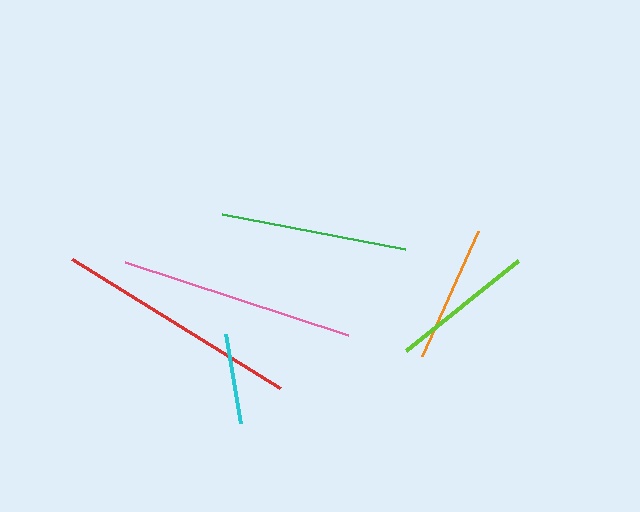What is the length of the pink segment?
The pink segment is approximately 234 pixels long.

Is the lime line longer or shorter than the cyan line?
The lime line is longer than the cyan line.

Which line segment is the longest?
The red line is the longest at approximately 244 pixels.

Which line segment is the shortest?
The cyan line is the shortest at approximately 90 pixels.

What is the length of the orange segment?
The orange segment is approximately 136 pixels long.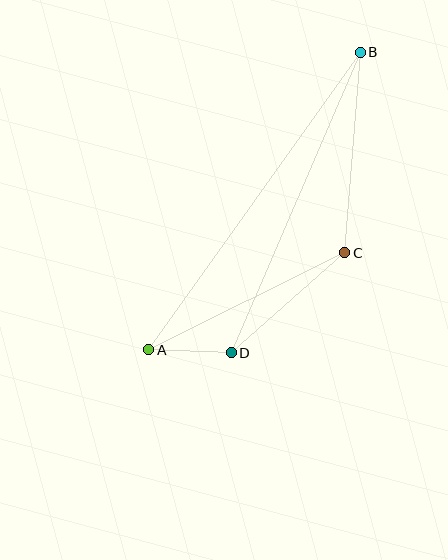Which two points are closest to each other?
Points A and D are closest to each other.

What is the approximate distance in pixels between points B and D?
The distance between B and D is approximately 327 pixels.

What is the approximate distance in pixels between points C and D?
The distance between C and D is approximately 151 pixels.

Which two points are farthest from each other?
Points A and B are farthest from each other.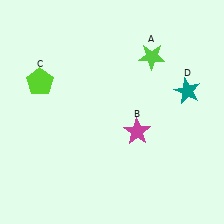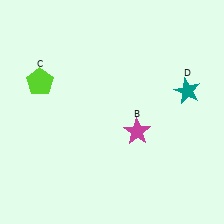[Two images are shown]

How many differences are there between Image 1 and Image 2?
There is 1 difference between the two images.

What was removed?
The lime star (A) was removed in Image 2.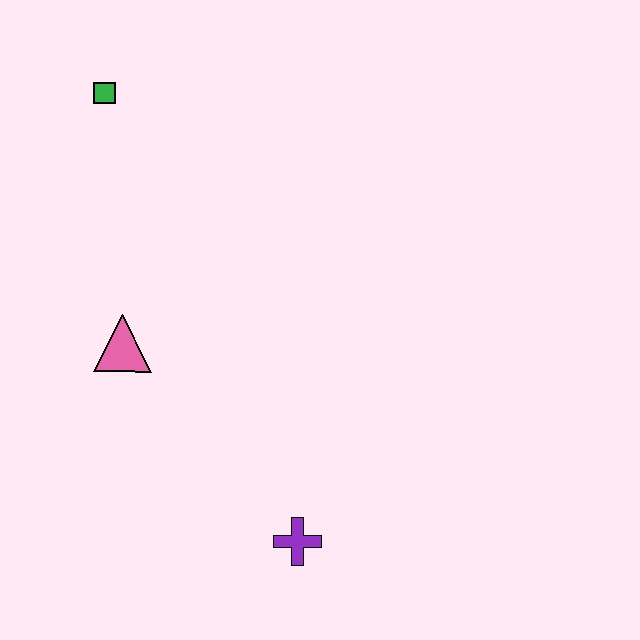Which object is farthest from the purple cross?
The green square is farthest from the purple cross.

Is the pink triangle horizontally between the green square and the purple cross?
Yes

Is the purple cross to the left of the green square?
No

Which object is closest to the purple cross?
The pink triangle is closest to the purple cross.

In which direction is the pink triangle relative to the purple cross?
The pink triangle is above the purple cross.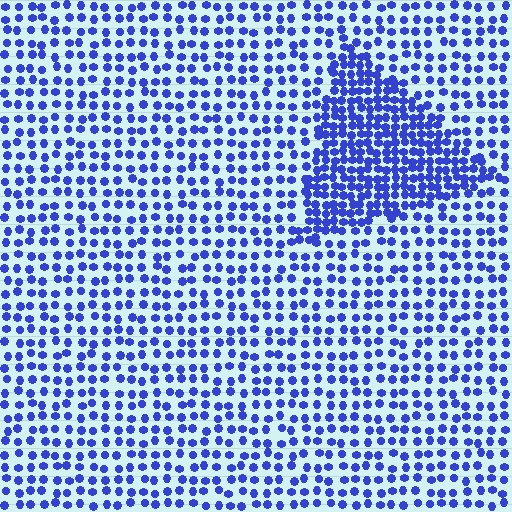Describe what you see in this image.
The image contains small blue elements arranged at two different densities. A triangle-shaped region is visible where the elements are more densely packed than the surrounding area.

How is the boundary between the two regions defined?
The boundary is defined by a change in element density (approximately 2.1x ratio). All elements are the same color, size, and shape.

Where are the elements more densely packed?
The elements are more densely packed inside the triangle boundary.